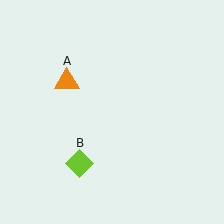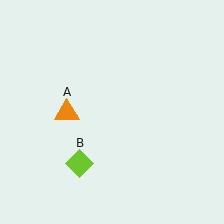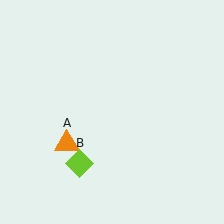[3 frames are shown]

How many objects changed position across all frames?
1 object changed position: orange triangle (object A).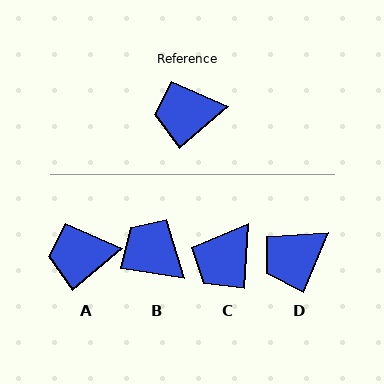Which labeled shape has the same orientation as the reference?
A.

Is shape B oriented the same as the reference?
No, it is off by about 49 degrees.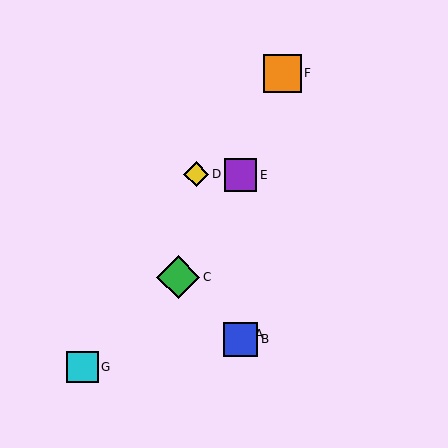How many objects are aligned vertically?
3 objects (A, B, E) are aligned vertically.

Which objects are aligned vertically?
Objects A, B, E are aligned vertically.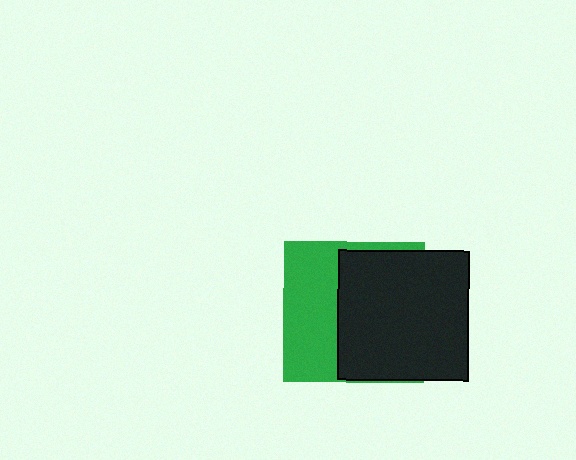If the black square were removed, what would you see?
You would see the complete green square.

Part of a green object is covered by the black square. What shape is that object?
It is a square.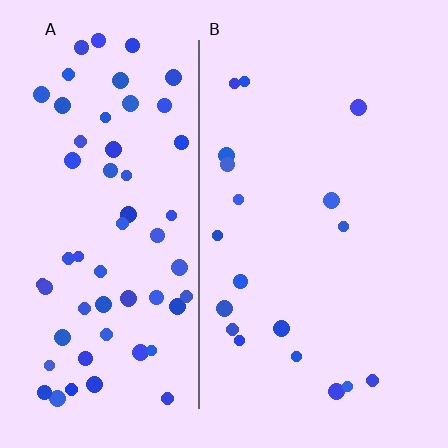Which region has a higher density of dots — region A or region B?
A (the left).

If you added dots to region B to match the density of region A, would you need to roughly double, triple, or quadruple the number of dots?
Approximately triple.